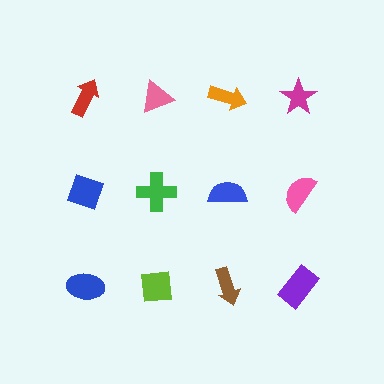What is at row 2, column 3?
A blue semicircle.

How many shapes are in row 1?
4 shapes.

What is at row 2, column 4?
A pink semicircle.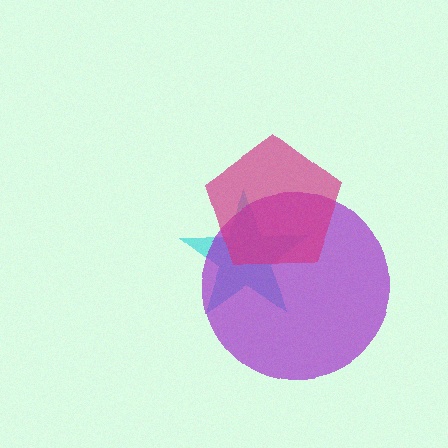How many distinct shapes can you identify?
There are 3 distinct shapes: a cyan star, a purple circle, a magenta pentagon.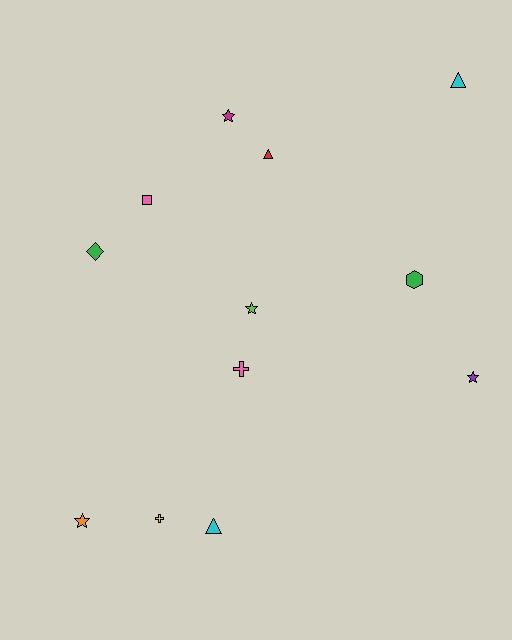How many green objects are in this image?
There are 2 green objects.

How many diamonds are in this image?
There is 1 diamond.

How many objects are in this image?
There are 12 objects.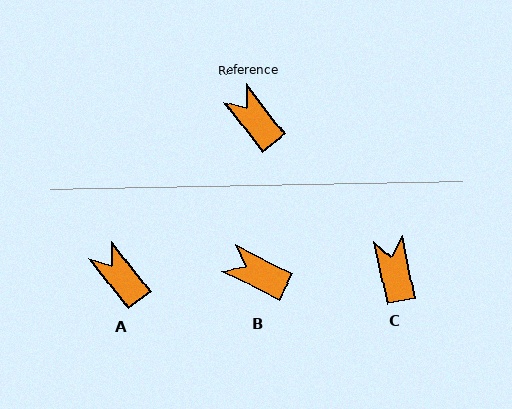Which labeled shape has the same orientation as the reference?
A.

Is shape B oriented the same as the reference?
No, it is off by about 25 degrees.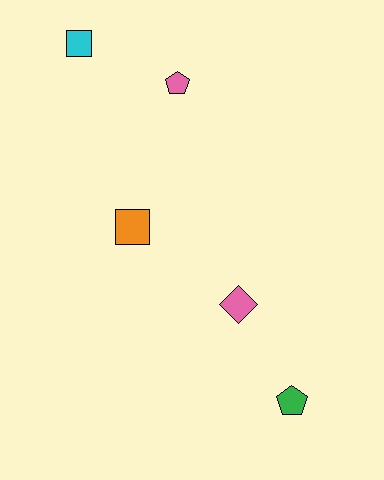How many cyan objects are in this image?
There is 1 cyan object.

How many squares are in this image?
There are 2 squares.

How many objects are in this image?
There are 5 objects.